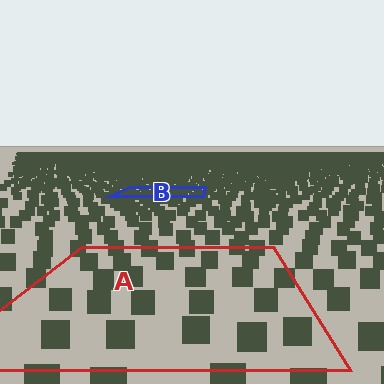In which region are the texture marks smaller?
The texture marks are smaller in region B, because it is farther away.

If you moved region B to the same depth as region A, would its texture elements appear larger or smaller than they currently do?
They would appear larger. At a closer depth, the same texture elements are projected at a bigger on-screen size.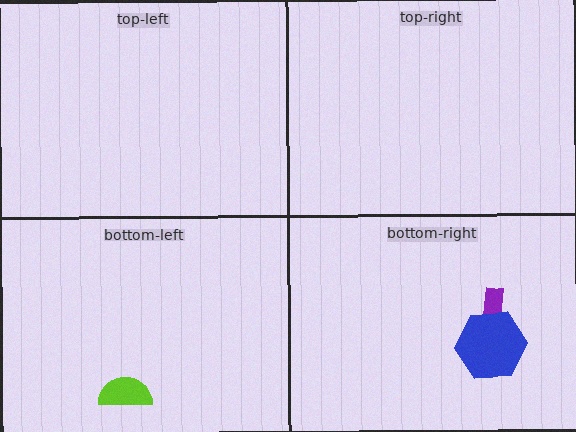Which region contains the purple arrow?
The bottom-right region.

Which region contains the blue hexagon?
The bottom-right region.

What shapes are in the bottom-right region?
The purple arrow, the blue hexagon.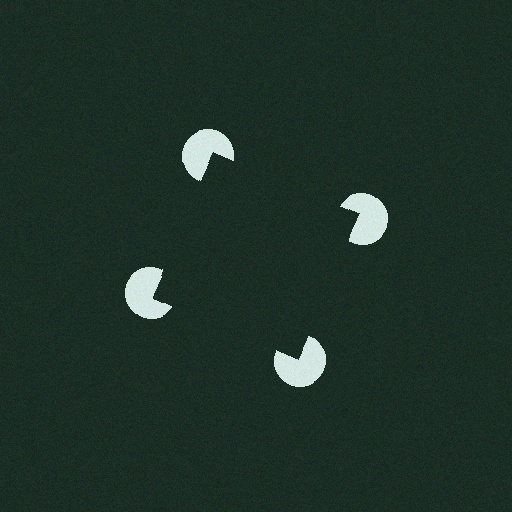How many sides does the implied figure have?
4 sides.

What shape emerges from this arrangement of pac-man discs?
An illusory square — its edges are inferred from the aligned wedge cuts in the pac-man discs, not physically drawn.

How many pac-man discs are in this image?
There are 4 — one at each vertex of the illusory square.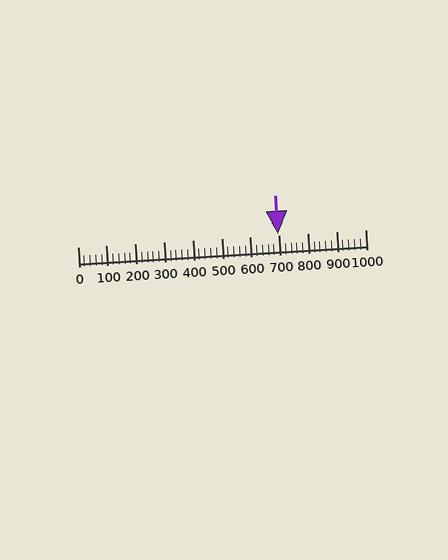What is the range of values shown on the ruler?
The ruler shows values from 0 to 1000.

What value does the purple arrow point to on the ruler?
The purple arrow points to approximately 698.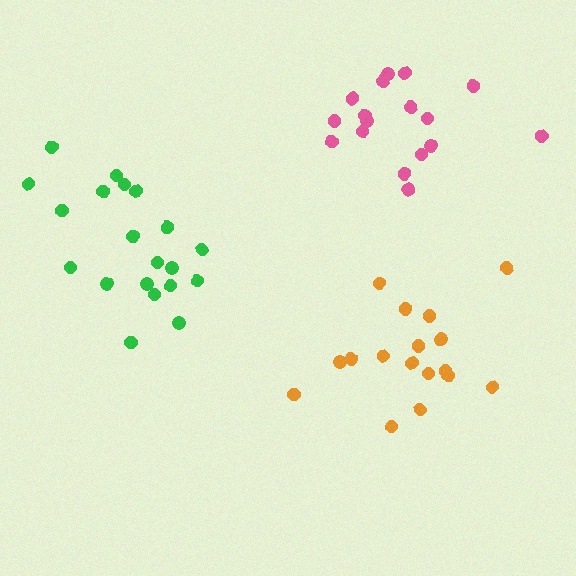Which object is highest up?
The pink cluster is topmost.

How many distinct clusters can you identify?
There are 3 distinct clusters.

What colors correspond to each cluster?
The clusters are colored: orange, green, pink.